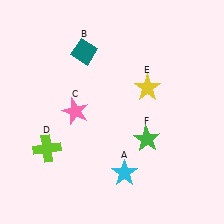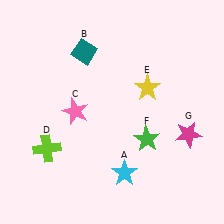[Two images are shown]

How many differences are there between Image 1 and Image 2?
There is 1 difference between the two images.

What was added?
A magenta star (G) was added in Image 2.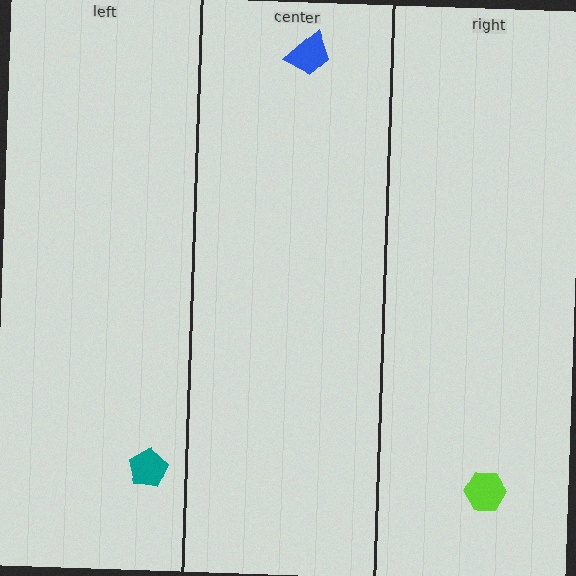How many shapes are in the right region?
1.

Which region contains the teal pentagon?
The left region.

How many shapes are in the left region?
1.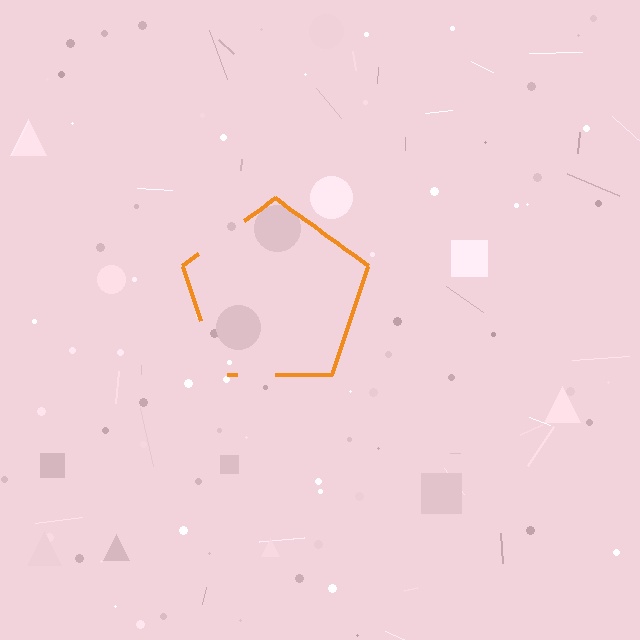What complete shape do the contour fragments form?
The contour fragments form a pentagon.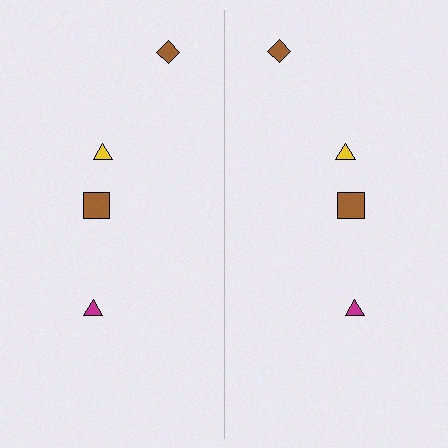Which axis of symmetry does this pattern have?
The pattern has a vertical axis of symmetry running through the center of the image.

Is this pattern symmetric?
Yes, this pattern has bilateral (reflection) symmetry.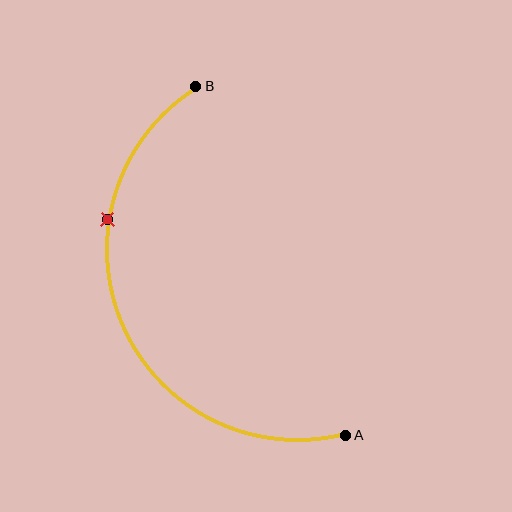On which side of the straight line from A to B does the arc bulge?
The arc bulges to the left of the straight line connecting A and B.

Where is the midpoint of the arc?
The arc midpoint is the point on the curve farthest from the straight line joining A and B. It sits to the left of that line.